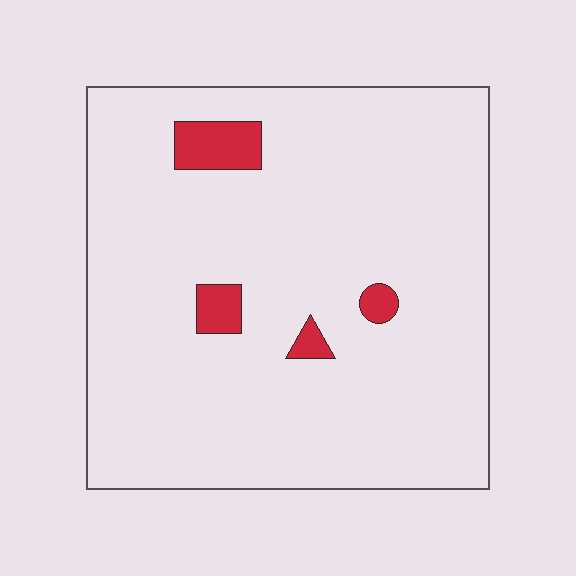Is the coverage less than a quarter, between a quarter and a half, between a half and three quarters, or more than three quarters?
Less than a quarter.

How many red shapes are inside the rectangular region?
4.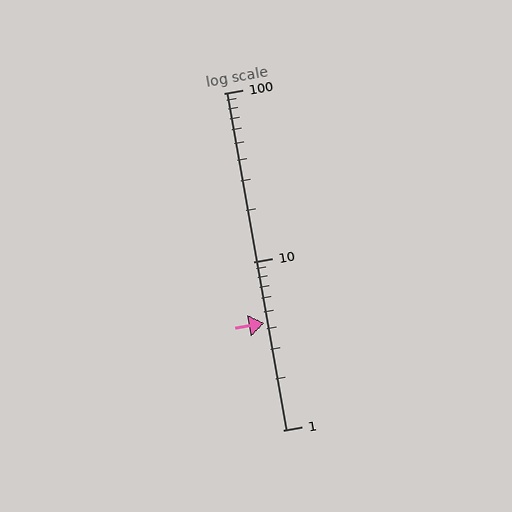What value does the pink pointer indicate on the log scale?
The pointer indicates approximately 4.3.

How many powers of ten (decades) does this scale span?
The scale spans 2 decades, from 1 to 100.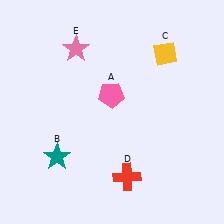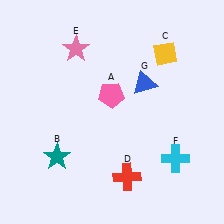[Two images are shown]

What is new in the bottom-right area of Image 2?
A cyan cross (F) was added in the bottom-right area of Image 2.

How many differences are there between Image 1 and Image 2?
There are 2 differences between the two images.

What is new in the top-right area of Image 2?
A blue triangle (G) was added in the top-right area of Image 2.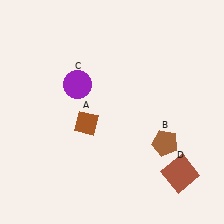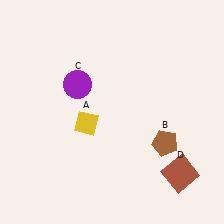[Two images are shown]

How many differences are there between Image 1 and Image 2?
There is 1 difference between the two images.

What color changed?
The diamond (A) changed from brown in Image 1 to yellow in Image 2.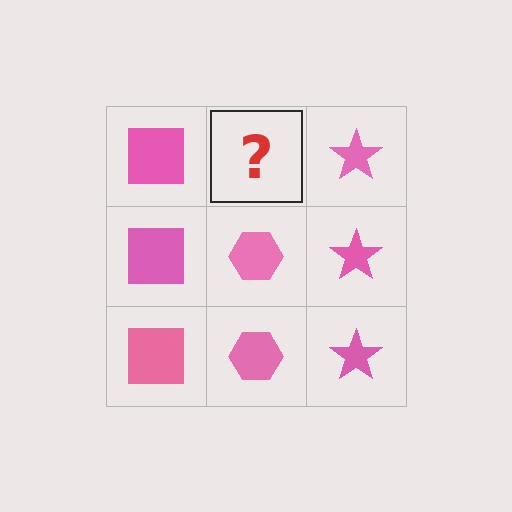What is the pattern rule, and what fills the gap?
The rule is that each column has a consistent shape. The gap should be filled with a pink hexagon.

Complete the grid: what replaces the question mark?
The question mark should be replaced with a pink hexagon.